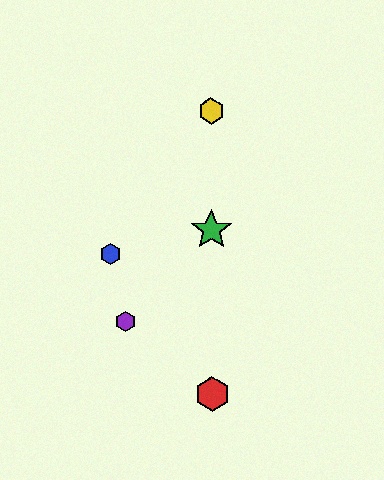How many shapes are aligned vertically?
3 shapes (the red hexagon, the green star, the yellow hexagon) are aligned vertically.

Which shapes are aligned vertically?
The red hexagon, the green star, the yellow hexagon are aligned vertically.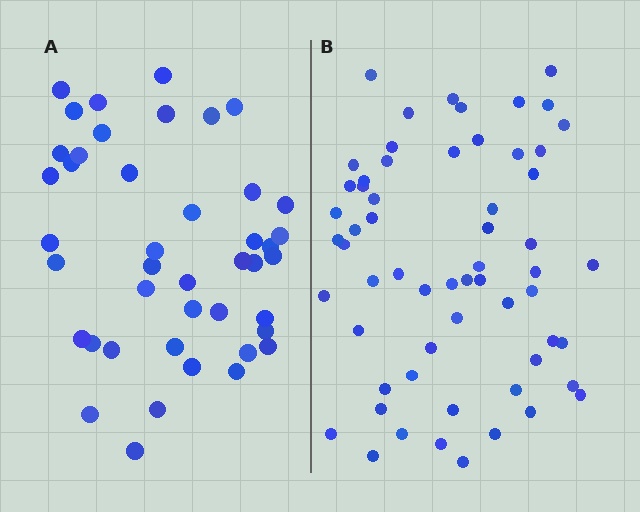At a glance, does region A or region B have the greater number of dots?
Region B (the right region) has more dots.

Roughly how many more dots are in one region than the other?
Region B has approximately 15 more dots than region A.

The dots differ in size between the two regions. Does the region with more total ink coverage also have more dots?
No. Region A has more total ink coverage because its dots are larger, but region B actually contains more individual dots. Total area can be misleading — the number of items is what matters here.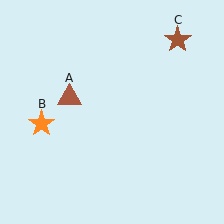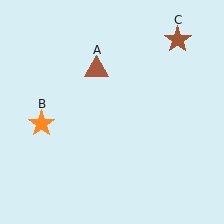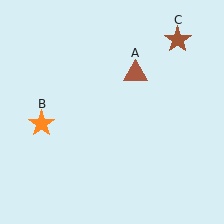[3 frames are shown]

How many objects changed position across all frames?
1 object changed position: brown triangle (object A).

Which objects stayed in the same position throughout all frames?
Orange star (object B) and brown star (object C) remained stationary.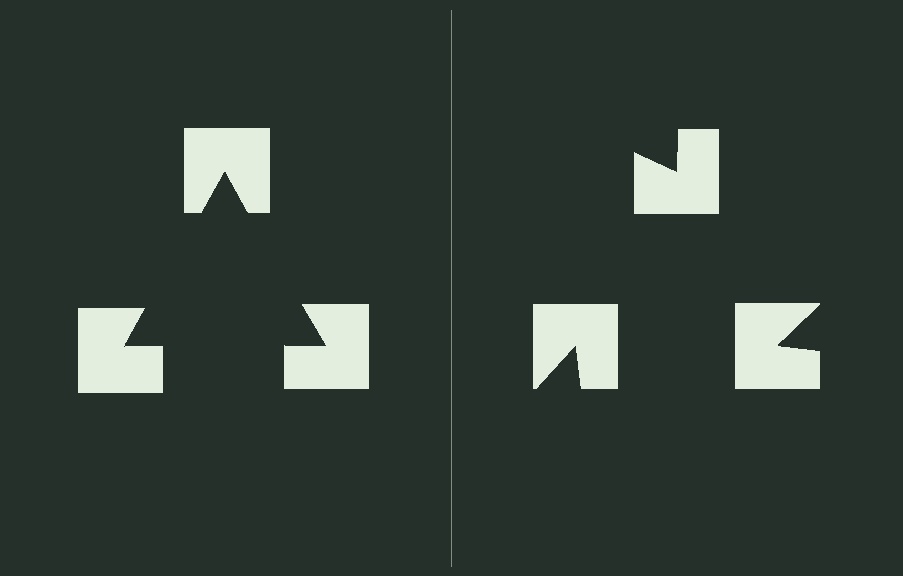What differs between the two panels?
The notched squares are positioned identically on both sides; only the wedge orientations differ. On the left they align to a triangle; on the right they are misaligned.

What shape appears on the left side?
An illusory triangle.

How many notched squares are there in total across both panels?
6 — 3 on each side.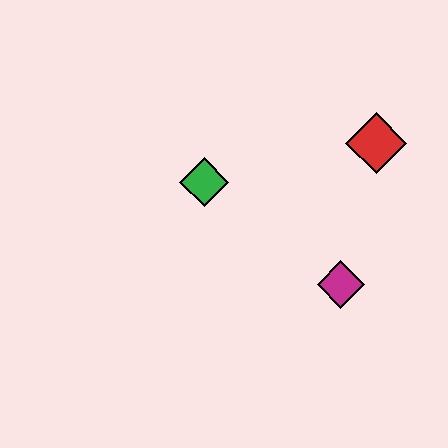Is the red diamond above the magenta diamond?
Yes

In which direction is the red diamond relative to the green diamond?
The red diamond is to the right of the green diamond.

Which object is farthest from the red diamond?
The green diamond is farthest from the red diamond.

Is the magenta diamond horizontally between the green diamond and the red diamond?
Yes